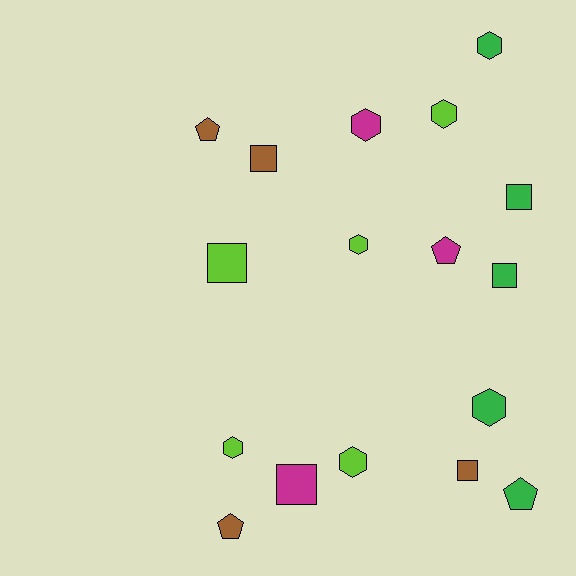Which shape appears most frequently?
Hexagon, with 7 objects.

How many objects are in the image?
There are 17 objects.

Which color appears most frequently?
Lime, with 5 objects.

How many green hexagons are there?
There are 2 green hexagons.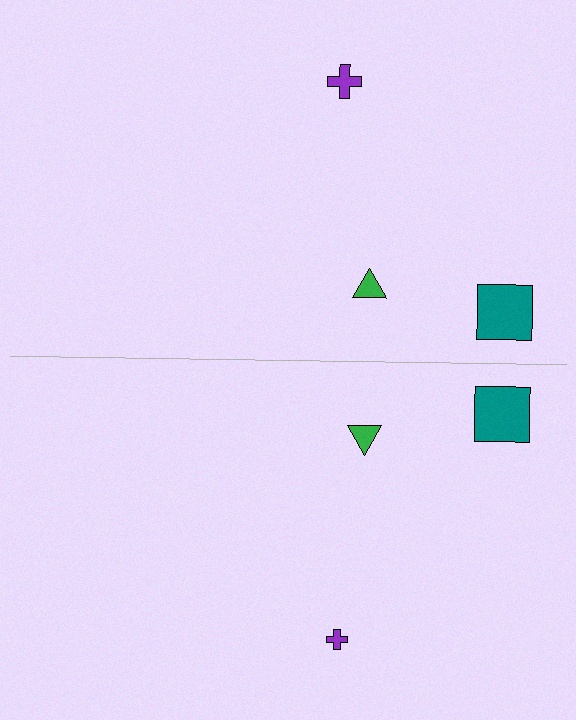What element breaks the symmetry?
The purple cross on the bottom side has a different size than its mirror counterpart.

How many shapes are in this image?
There are 6 shapes in this image.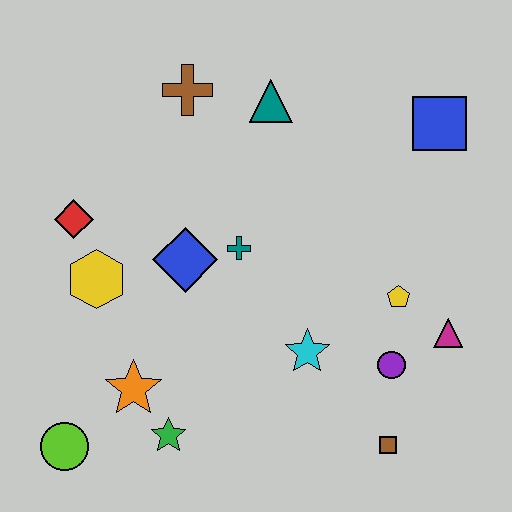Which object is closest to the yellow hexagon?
The red diamond is closest to the yellow hexagon.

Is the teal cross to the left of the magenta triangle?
Yes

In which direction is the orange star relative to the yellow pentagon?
The orange star is to the left of the yellow pentagon.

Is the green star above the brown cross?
No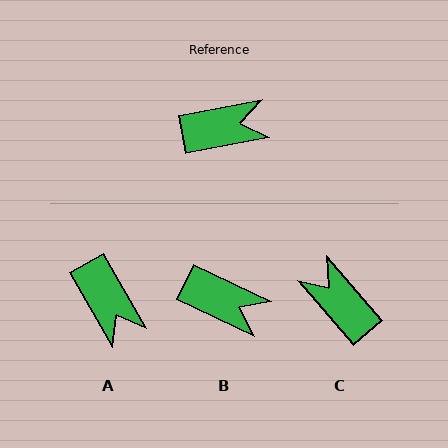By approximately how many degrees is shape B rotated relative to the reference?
Approximately 36 degrees clockwise.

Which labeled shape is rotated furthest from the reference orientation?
C, about 120 degrees away.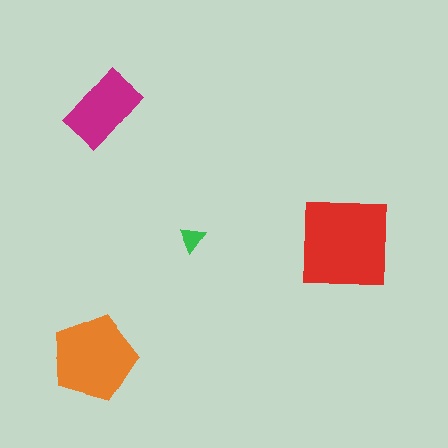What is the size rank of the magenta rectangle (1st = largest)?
3rd.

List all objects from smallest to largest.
The green triangle, the magenta rectangle, the orange pentagon, the red square.